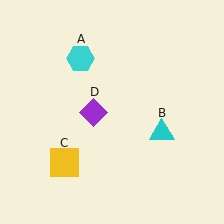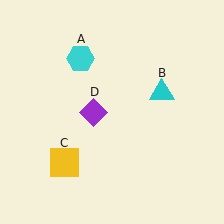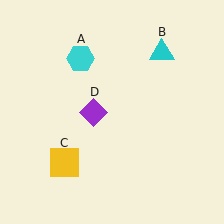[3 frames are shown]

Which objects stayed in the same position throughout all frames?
Cyan hexagon (object A) and yellow square (object C) and purple diamond (object D) remained stationary.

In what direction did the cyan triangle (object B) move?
The cyan triangle (object B) moved up.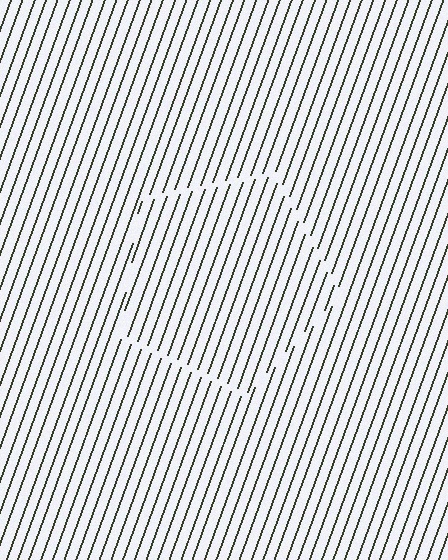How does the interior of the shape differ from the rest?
The interior of the shape contains the same grating, shifted by half a period — the contour is defined by the phase discontinuity where line-ends from the inner and outer gratings abut.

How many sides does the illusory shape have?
5 sides — the line-ends trace a pentagon.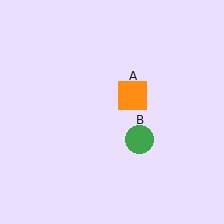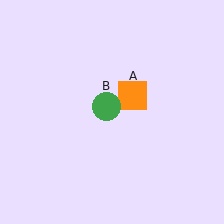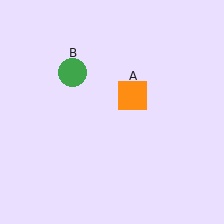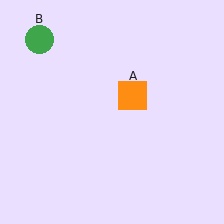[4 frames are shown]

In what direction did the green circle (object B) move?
The green circle (object B) moved up and to the left.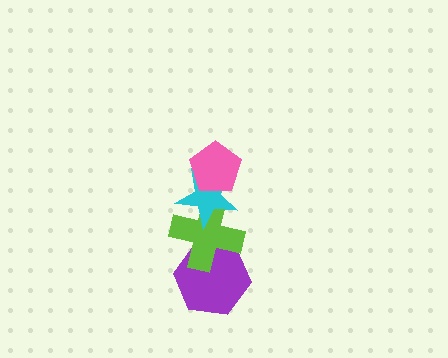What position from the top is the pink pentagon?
The pink pentagon is 1st from the top.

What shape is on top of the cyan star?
The pink pentagon is on top of the cyan star.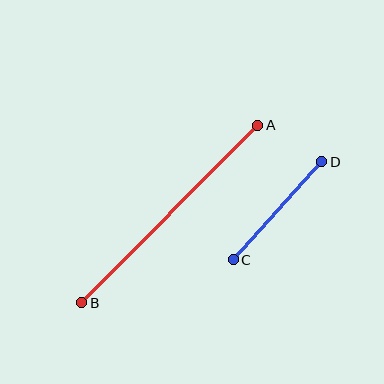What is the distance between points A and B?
The distance is approximately 250 pixels.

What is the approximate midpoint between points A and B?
The midpoint is at approximately (170, 214) pixels.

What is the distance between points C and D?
The distance is approximately 132 pixels.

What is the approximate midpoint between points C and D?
The midpoint is at approximately (278, 211) pixels.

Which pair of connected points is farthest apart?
Points A and B are farthest apart.